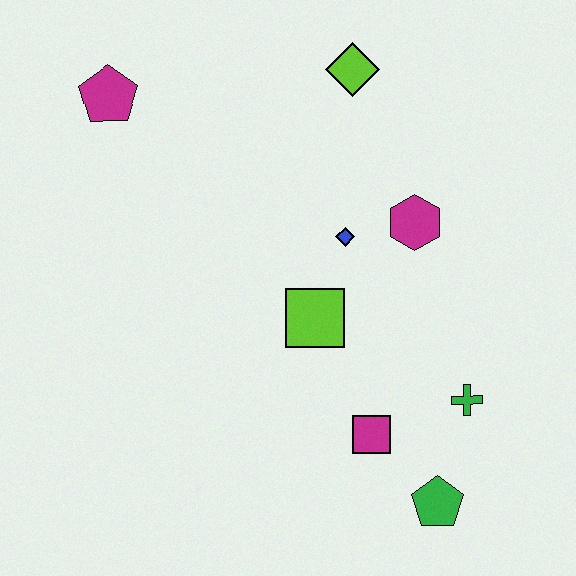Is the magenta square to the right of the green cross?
No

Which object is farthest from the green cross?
The magenta pentagon is farthest from the green cross.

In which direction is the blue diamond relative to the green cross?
The blue diamond is above the green cross.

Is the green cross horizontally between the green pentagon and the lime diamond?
No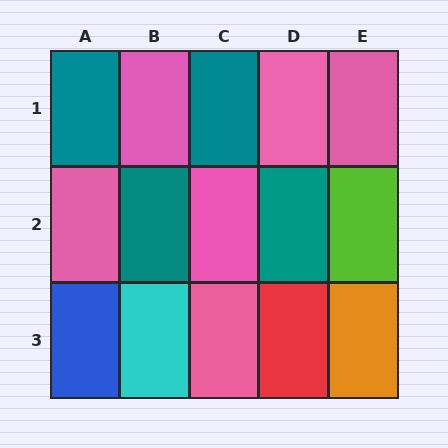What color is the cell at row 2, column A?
Pink.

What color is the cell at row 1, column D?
Pink.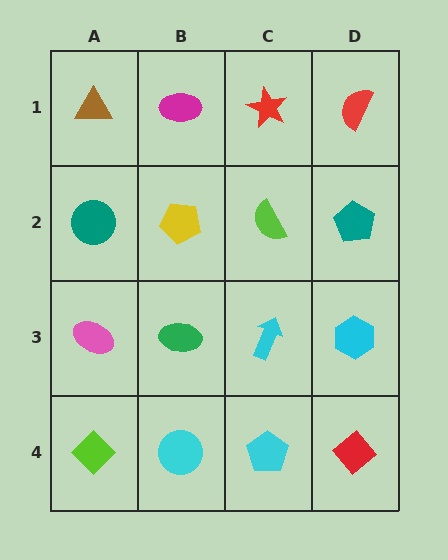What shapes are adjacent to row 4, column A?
A pink ellipse (row 3, column A), a cyan circle (row 4, column B).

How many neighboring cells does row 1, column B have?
3.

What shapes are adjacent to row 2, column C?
A red star (row 1, column C), a cyan arrow (row 3, column C), a yellow pentagon (row 2, column B), a teal pentagon (row 2, column D).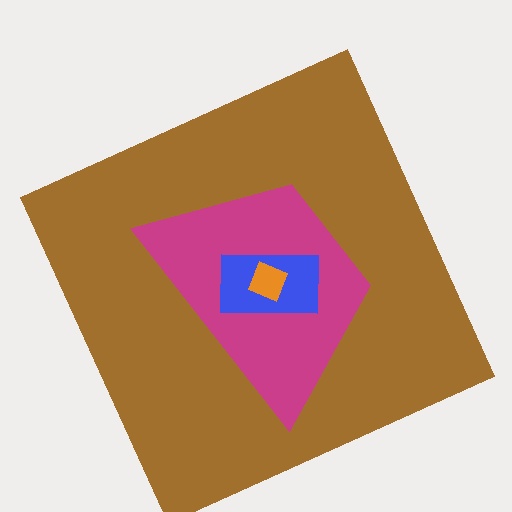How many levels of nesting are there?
4.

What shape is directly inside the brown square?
The magenta trapezoid.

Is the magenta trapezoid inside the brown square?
Yes.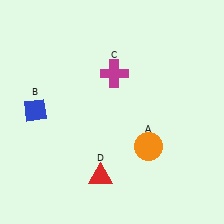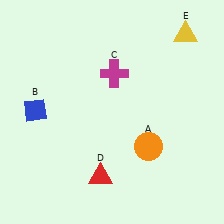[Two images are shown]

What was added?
A yellow triangle (E) was added in Image 2.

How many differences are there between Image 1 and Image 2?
There is 1 difference between the two images.